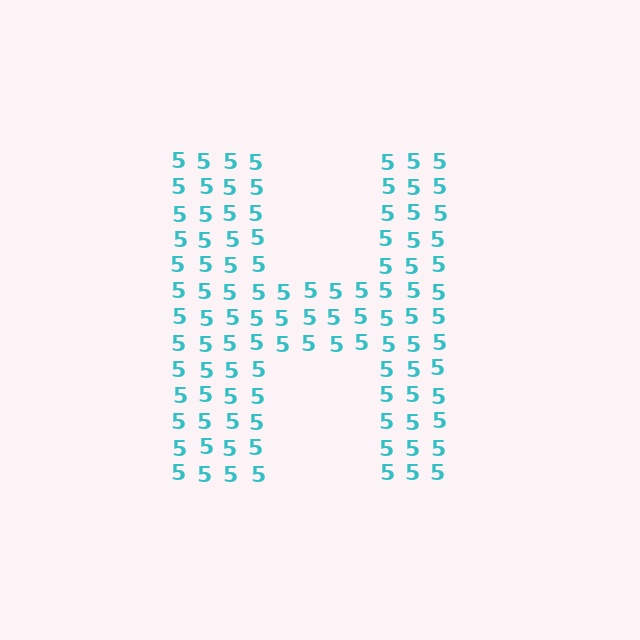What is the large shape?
The large shape is the letter H.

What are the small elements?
The small elements are digit 5's.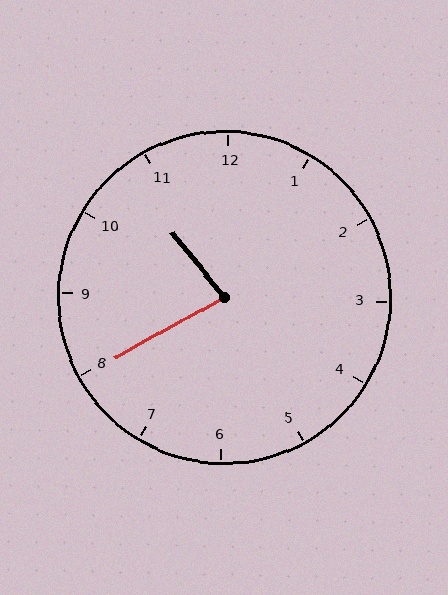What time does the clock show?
10:40.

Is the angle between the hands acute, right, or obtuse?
It is acute.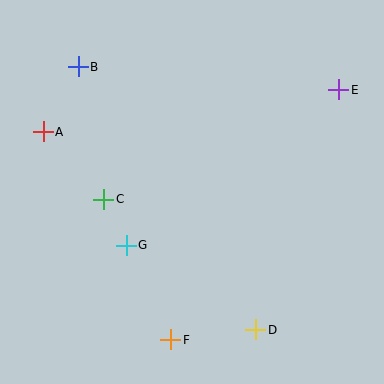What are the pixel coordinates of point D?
Point D is at (256, 330).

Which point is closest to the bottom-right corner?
Point D is closest to the bottom-right corner.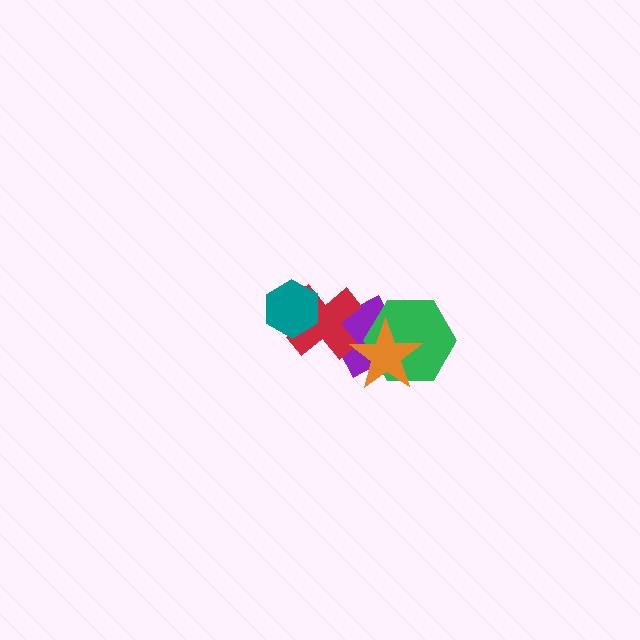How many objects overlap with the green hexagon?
2 objects overlap with the green hexagon.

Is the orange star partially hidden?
No, no other shape covers it.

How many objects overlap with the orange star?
2 objects overlap with the orange star.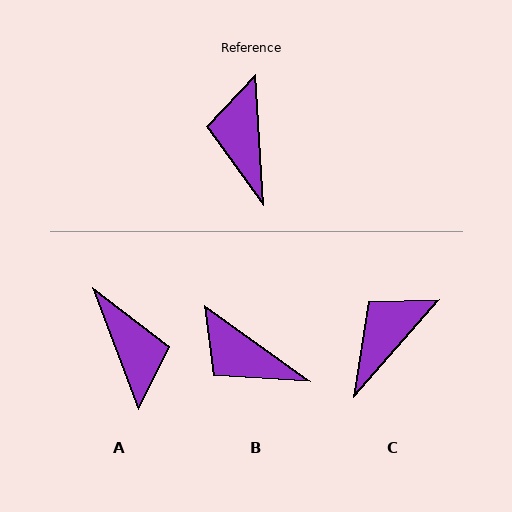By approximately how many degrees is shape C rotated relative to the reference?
Approximately 45 degrees clockwise.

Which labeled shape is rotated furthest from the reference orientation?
A, about 163 degrees away.